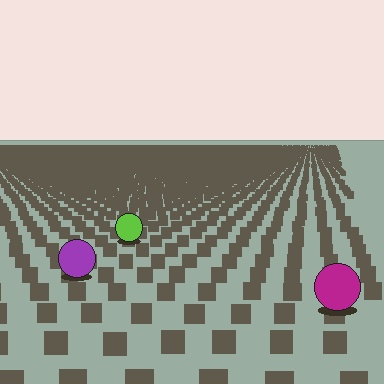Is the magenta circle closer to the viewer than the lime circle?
Yes. The magenta circle is closer — you can tell from the texture gradient: the ground texture is coarser near it.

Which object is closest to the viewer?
The magenta circle is closest. The texture marks near it are larger and more spread out.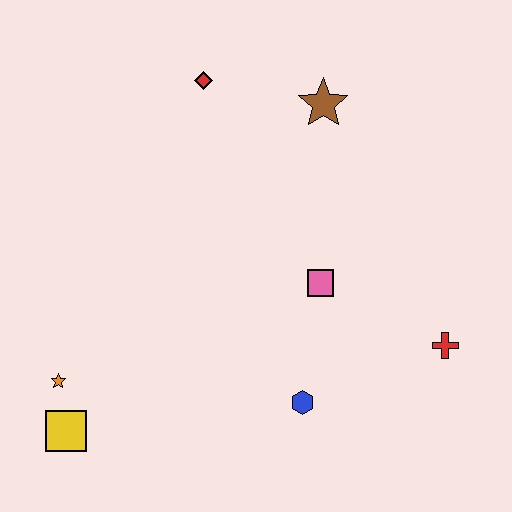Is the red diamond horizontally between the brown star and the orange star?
Yes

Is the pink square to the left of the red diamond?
No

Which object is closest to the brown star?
The red diamond is closest to the brown star.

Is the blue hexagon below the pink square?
Yes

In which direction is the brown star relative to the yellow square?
The brown star is above the yellow square.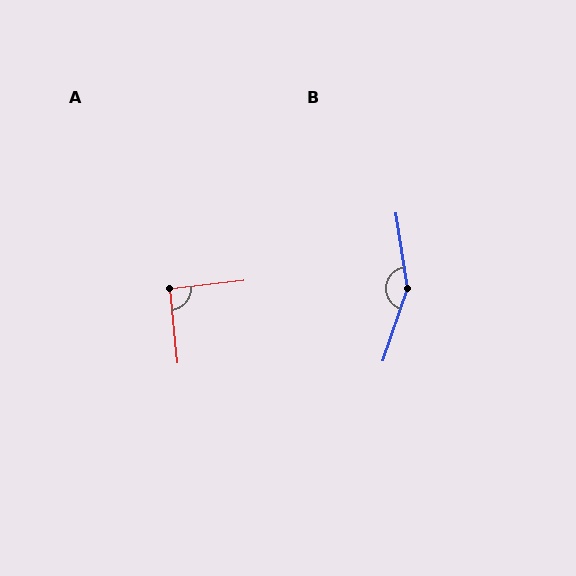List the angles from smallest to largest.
A (91°), B (152°).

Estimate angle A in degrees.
Approximately 91 degrees.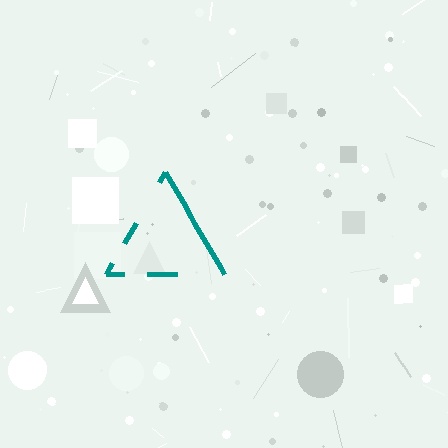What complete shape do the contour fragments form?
The contour fragments form a triangle.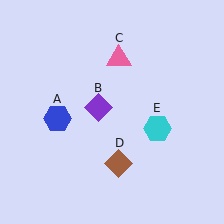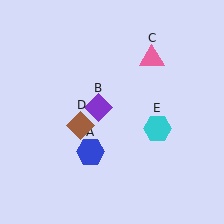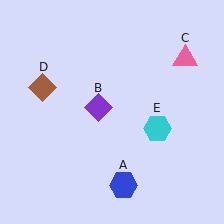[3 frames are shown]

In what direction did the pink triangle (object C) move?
The pink triangle (object C) moved right.